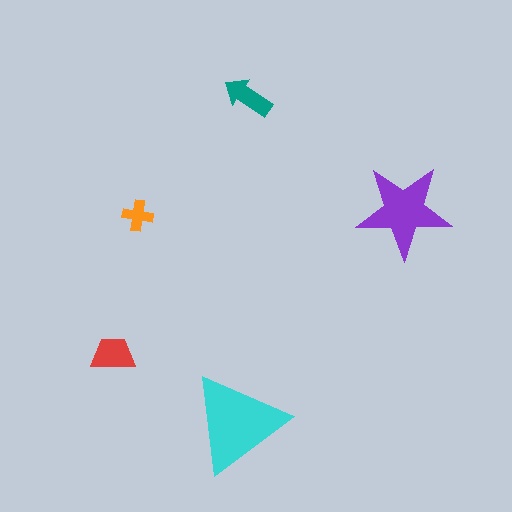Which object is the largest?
The cyan triangle.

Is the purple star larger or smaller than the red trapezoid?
Larger.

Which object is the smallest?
The orange cross.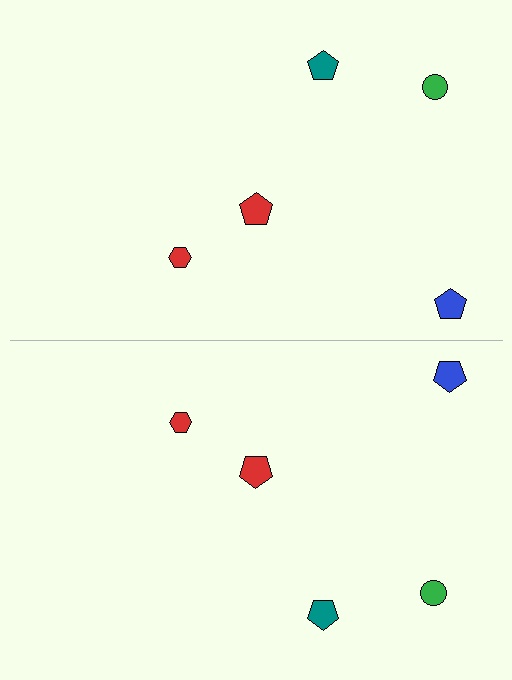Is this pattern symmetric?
Yes, this pattern has bilateral (reflection) symmetry.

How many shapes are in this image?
There are 10 shapes in this image.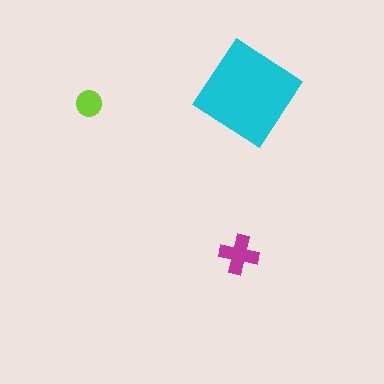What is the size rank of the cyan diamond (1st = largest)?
1st.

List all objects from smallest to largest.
The lime circle, the magenta cross, the cyan diamond.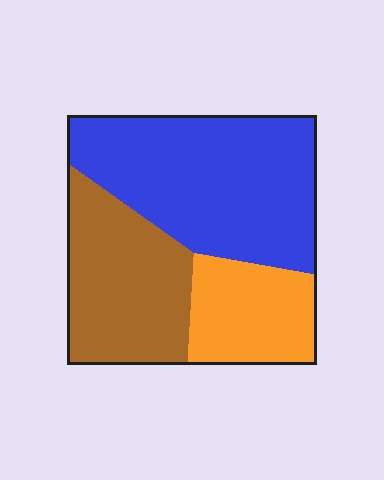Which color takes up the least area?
Orange, at roughly 20%.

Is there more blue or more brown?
Blue.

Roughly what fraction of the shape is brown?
Brown takes up about one third (1/3) of the shape.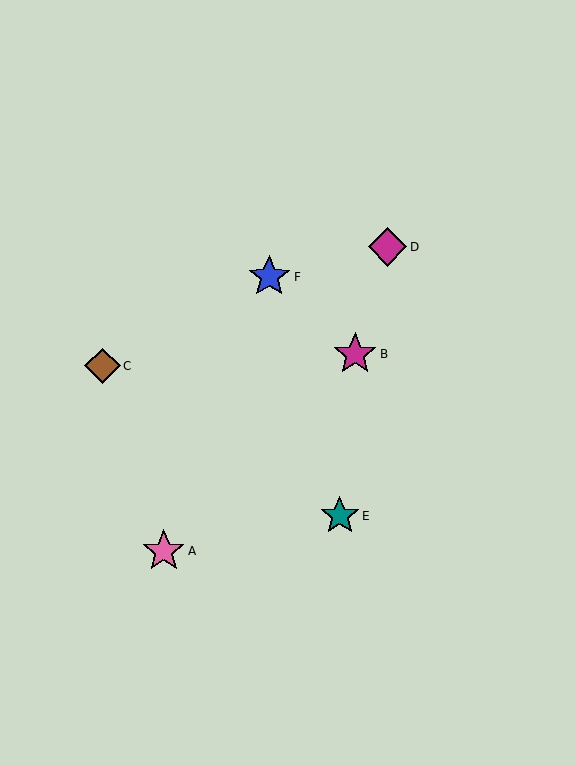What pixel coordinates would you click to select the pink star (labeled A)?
Click at (164, 551) to select the pink star A.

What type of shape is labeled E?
Shape E is a teal star.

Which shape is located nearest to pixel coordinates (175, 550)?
The pink star (labeled A) at (164, 551) is nearest to that location.